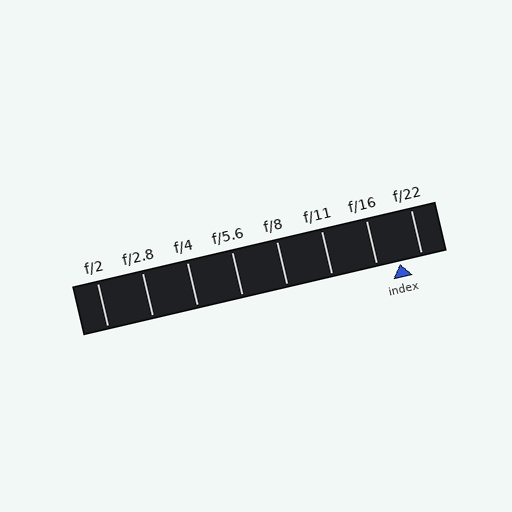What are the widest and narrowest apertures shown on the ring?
The widest aperture shown is f/2 and the narrowest is f/22.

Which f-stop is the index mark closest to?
The index mark is closest to f/22.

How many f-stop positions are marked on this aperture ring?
There are 8 f-stop positions marked.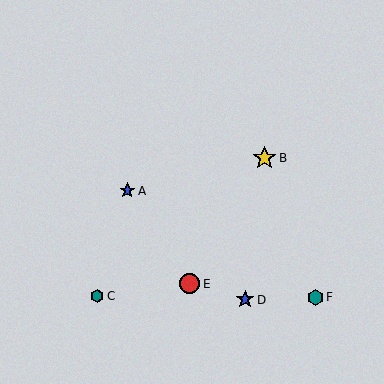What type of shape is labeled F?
Shape F is a teal hexagon.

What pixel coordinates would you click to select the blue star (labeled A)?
Click at (127, 191) to select the blue star A.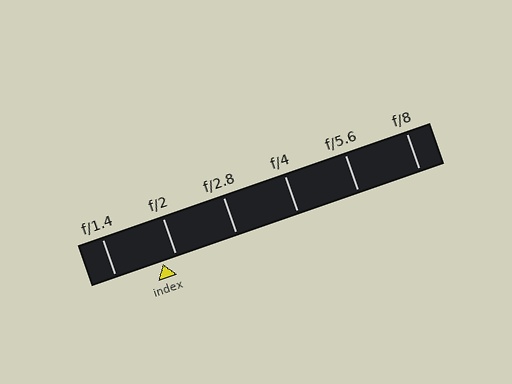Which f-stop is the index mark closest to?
The index mark is closest to f/2.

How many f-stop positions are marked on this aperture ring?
There are 6 f-stop positions marked.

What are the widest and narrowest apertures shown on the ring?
The widest aperture shown is f/1.4 and the narrowest is f/8.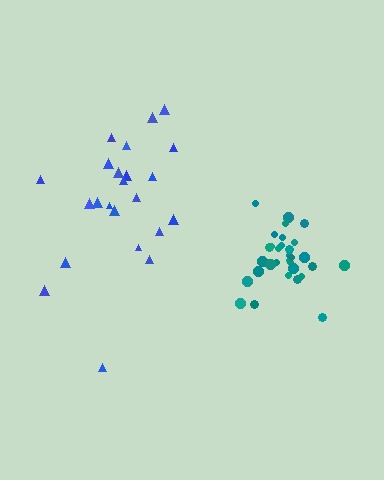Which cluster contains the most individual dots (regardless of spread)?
Teal (31).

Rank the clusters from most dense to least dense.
teal, blue.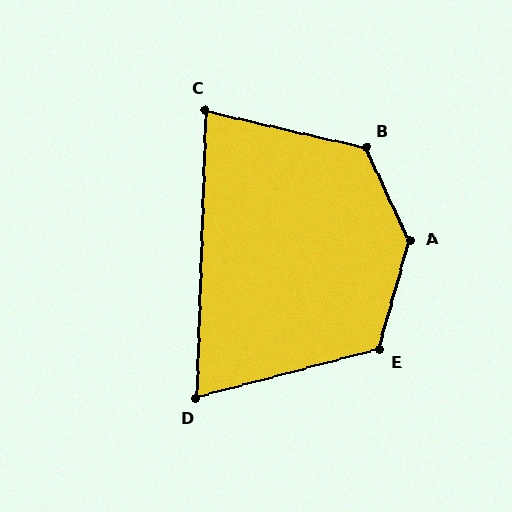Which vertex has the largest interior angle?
A, at approximately 139 degrees.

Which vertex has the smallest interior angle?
D, at approximately 73 degrees.